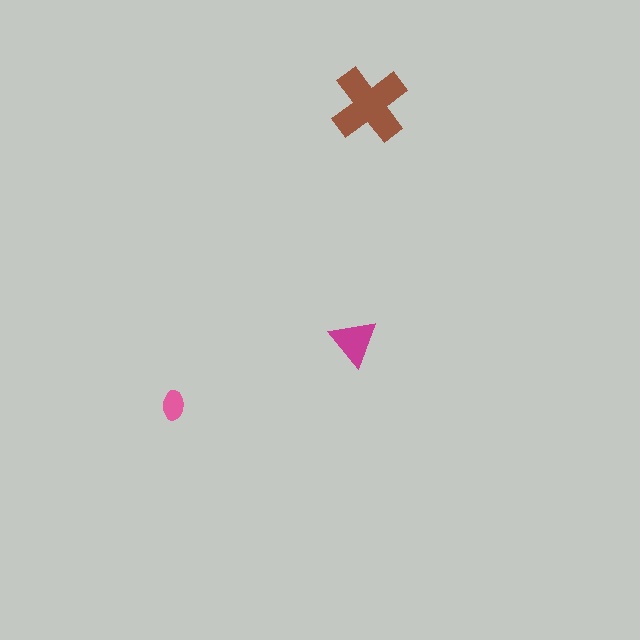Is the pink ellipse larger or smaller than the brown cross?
Smaller.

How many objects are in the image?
There are 3 objects in the image.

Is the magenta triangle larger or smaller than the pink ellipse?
Larger.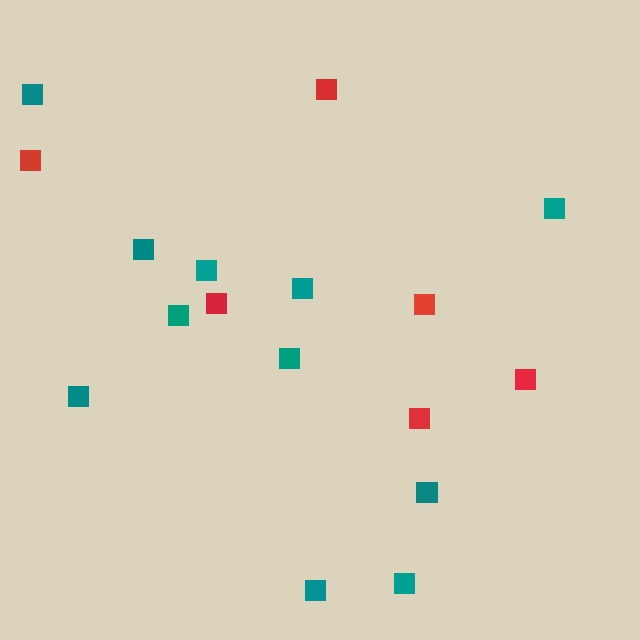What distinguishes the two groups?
There are 2 groups: one group of red squares (6) and one group of teal squares (11).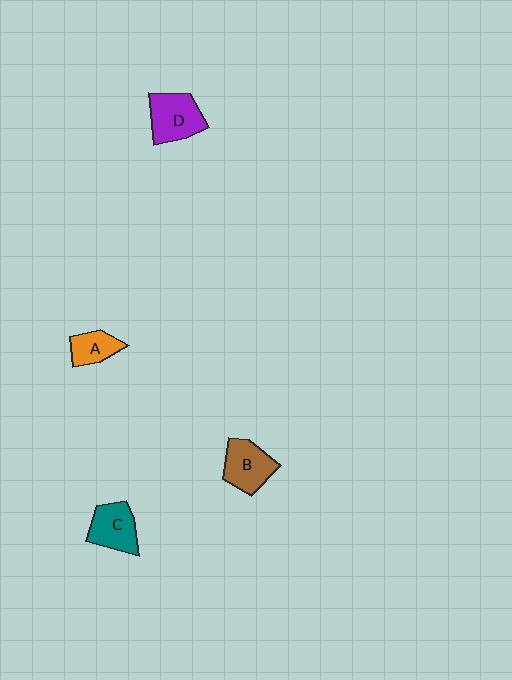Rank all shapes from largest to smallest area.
From largest to smallest: D (purple), B (brown), C (teal), A (orange).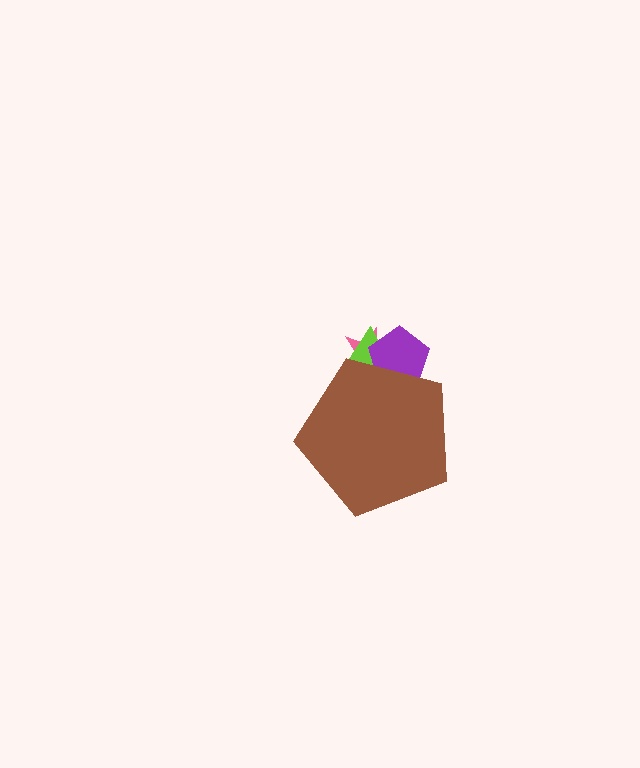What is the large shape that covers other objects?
A brown pentagon.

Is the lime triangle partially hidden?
Yes, the lime triangle is partially hidden behind the brown pentagon.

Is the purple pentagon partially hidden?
Yes, the purple pentagon is partially hidden behind the brown pentagon.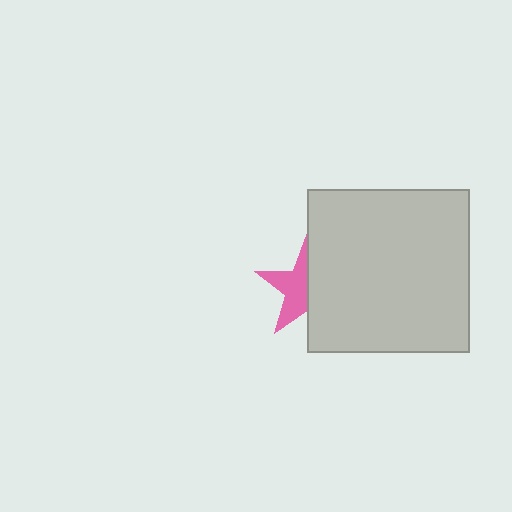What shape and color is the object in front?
The object in front is a light gray square.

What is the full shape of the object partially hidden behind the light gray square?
The partially hidden object is a pink star.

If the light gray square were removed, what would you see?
You would see the complete pink star.